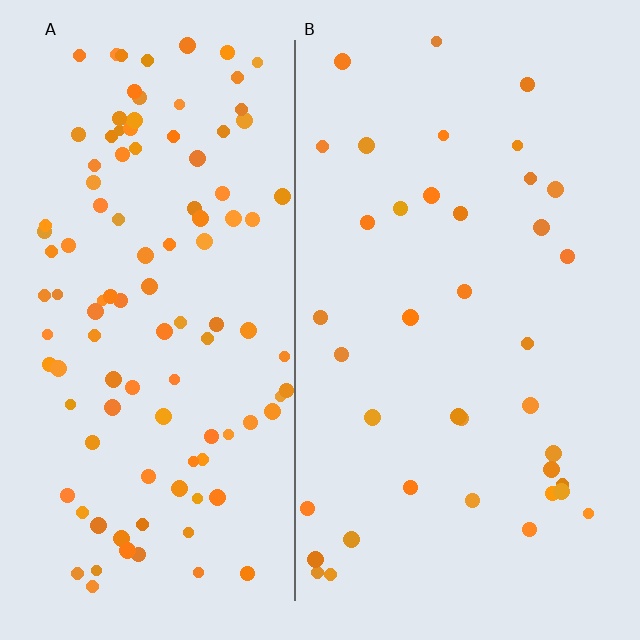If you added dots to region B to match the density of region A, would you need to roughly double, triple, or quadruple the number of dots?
Approximately triple.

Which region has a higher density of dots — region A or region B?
A (the left).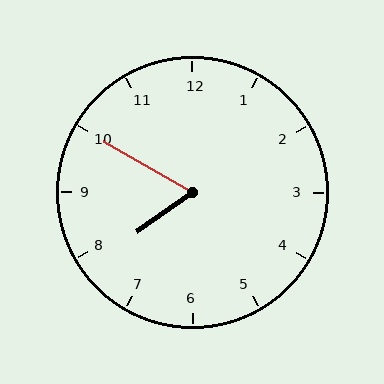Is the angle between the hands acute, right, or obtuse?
It is acute.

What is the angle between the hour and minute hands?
Approximately 65 degrees.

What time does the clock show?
7:50.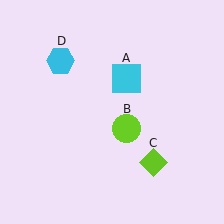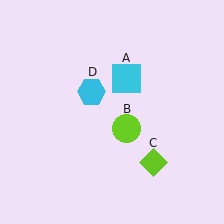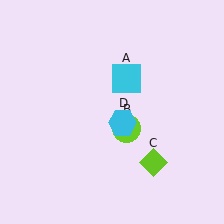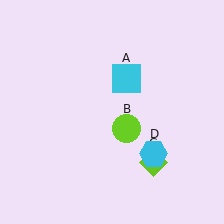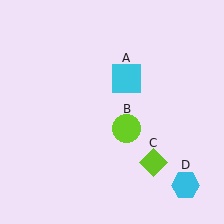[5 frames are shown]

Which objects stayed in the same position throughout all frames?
Cyan square (object A) and lime circle (object B) and lime diamond (object C) remained stationary.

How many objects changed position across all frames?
1 object changed position: cyan hexagon (object D).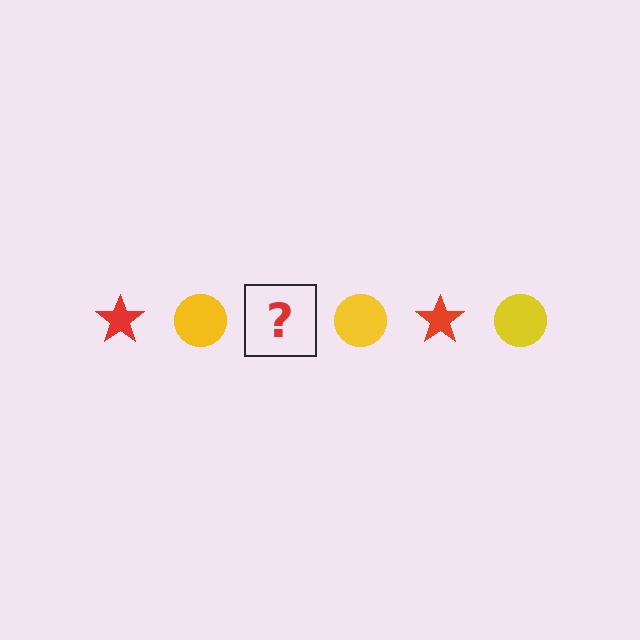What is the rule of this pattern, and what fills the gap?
The rule is that the pattern alternates between red star and yellow circle. The gap should be filled with a red star.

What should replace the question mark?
The question mark should be replaced with a red star.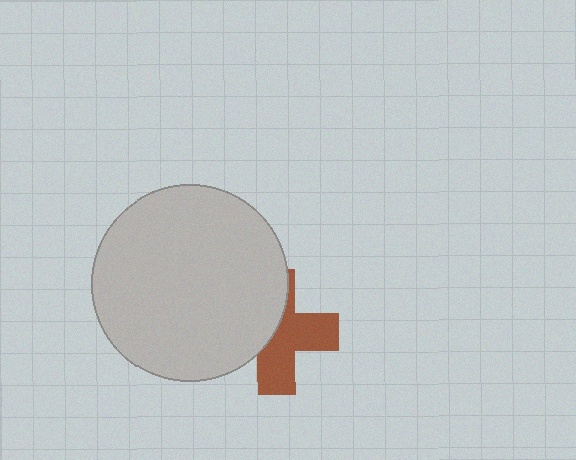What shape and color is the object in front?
The object in front is a light gray circle.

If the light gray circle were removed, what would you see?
You would see the complete brown cross.